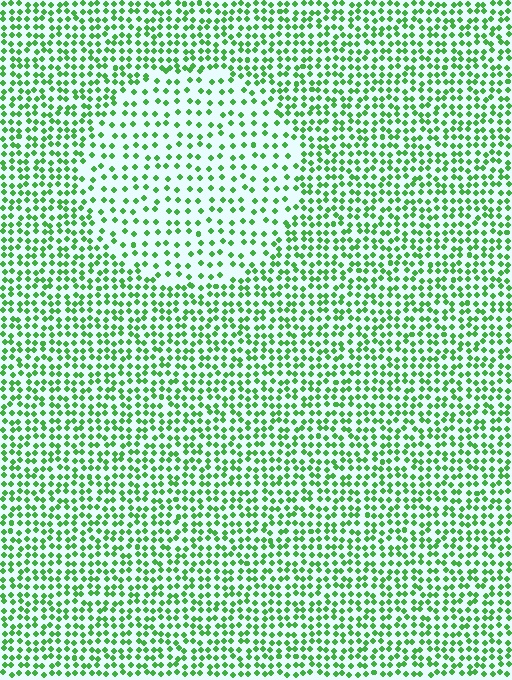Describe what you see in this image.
The image contains small green elements arranged at two different densities. A circle-shaped region is visible where the elements are less densely packed than the surrounding area.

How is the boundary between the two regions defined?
The boundary is defined by a change in element density (approximately 1.9x ratio). All elements are the same color, size, and shape.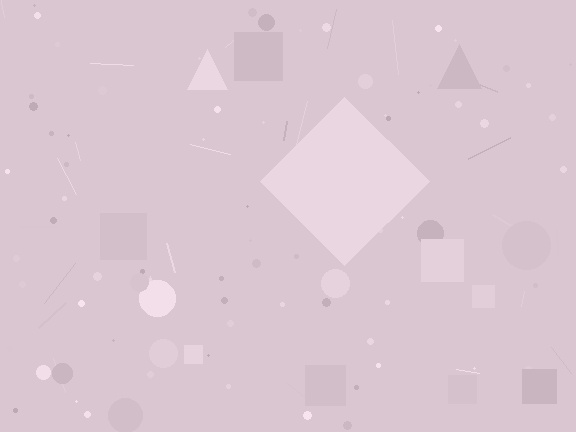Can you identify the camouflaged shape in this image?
The camouflaged shape is a diamond.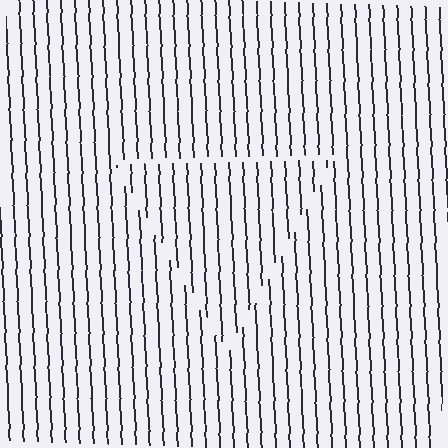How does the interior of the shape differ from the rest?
The interior of the shape contains the same grating, shifted by half a period — the contour is defined by the phase discontinuity where line-ends from the inner and outer gratings abut.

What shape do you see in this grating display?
An illusory triangle. The interior of the shape contains the same grating, shifted by half a period — the contour is defined by the phase discontinuity where line-ends from the inner and outer gratings abut.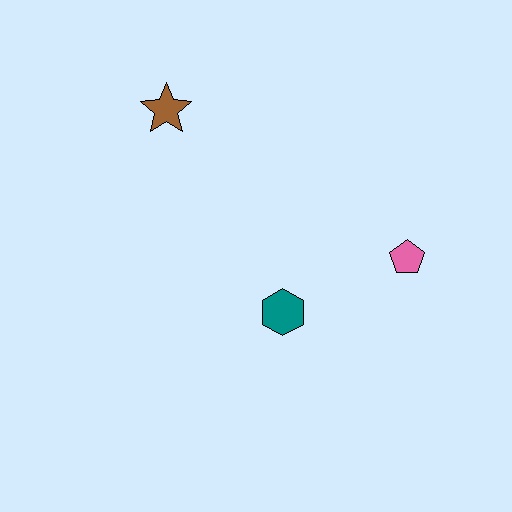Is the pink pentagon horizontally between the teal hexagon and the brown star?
No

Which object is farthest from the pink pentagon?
The brown star is farthest from the pink pentagon.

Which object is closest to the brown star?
The teal hexagon is closest to the brown star.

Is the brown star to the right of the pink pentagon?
No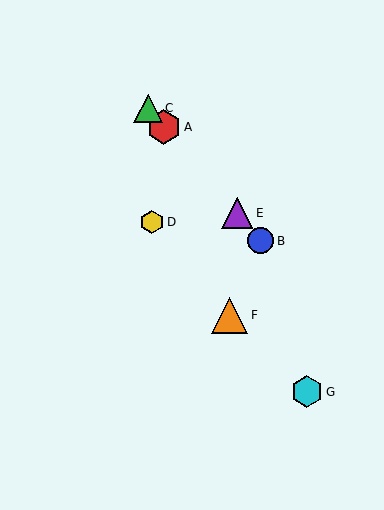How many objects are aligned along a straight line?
4 objects (A, B, C, E) are aligned along a straight line.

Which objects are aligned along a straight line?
Objects A, B, C, E are aligned along a straight line.